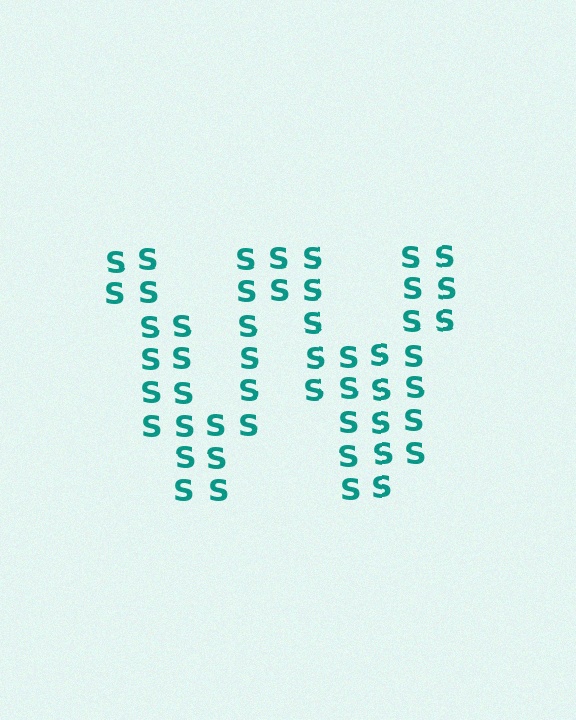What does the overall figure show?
The overall figure shows the letter W.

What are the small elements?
The small elements are letter S's.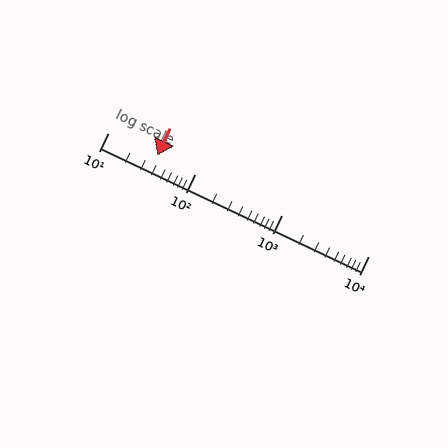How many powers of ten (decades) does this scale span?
The scale spans 3 decades, from 10 to 10000.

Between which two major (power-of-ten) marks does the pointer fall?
The pointer is between 10 and 100.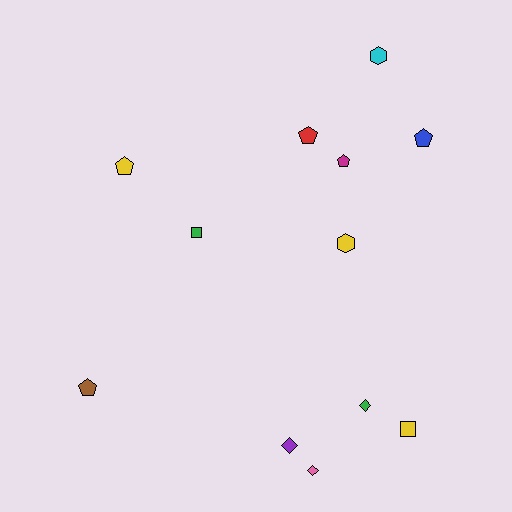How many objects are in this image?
There are 12 objects.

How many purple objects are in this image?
There is 1 purple object.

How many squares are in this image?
There are 2 squares.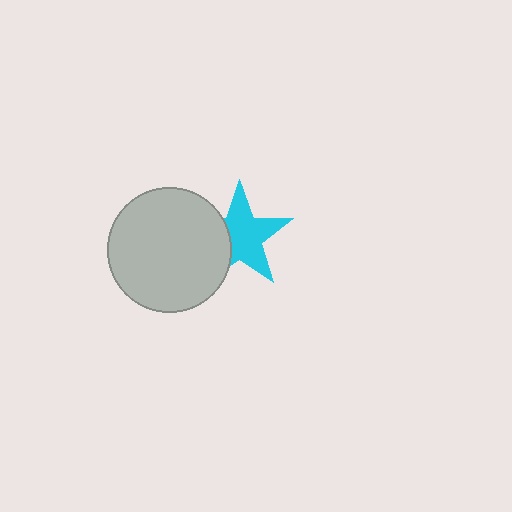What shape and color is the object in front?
The object in front is a light gray circle.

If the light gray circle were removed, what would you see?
You would see the complete cyan star.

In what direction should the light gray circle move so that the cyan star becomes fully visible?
The light gray circle should move left. That is the shortest direction to clear the overlap and leave the cyan star fully visible.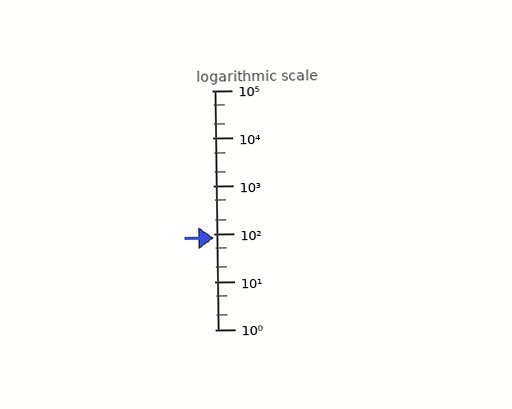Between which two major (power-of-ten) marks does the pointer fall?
The pointer is between 10 and 100.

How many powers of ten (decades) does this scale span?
The scale spans 5 decades, from 1 to 100000.